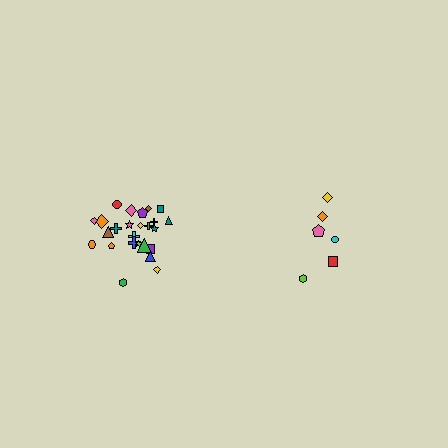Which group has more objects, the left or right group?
The left group.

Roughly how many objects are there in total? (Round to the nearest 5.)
Roughly 30 objects in total.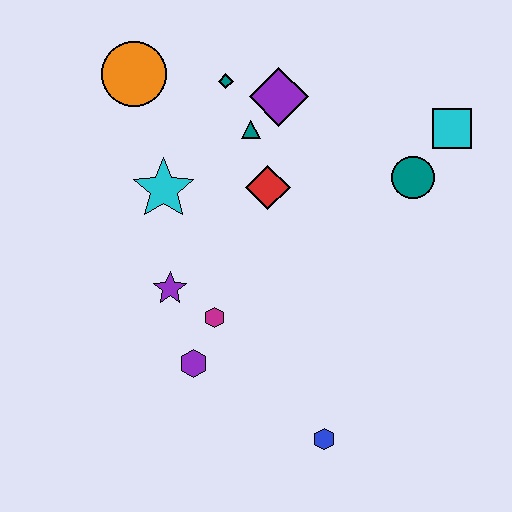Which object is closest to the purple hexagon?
The magenta hexagon is closest to the purple hexagon.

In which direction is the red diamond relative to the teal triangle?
The red diamond is below the teal triangle.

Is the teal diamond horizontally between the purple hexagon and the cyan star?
No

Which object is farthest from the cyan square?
The purple hexagon is farthest from the cyan square.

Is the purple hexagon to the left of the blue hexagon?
Yes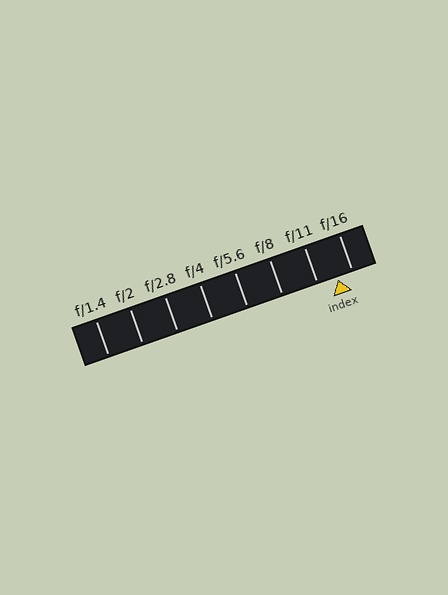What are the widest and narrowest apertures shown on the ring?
The widest aperture shown is f/1.4 and the narrowest is f/16.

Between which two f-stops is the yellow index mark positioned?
The index mark is between f/11 and f/16.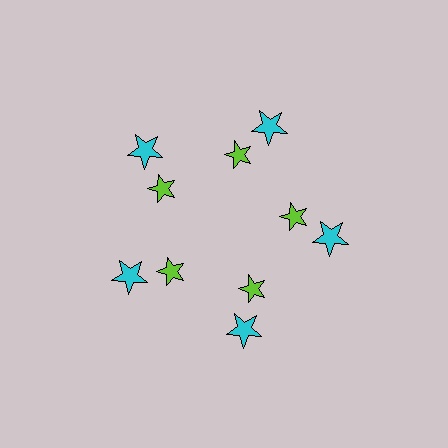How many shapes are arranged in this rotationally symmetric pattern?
There are 10 shapes, arranged in 5 groups of 2.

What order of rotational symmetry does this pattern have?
This pattern has 5-fold rotational symmetry.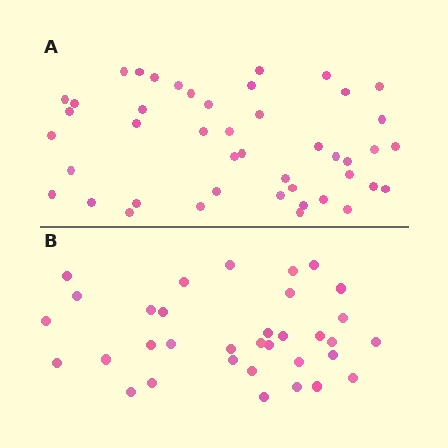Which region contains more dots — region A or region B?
Region A (the top region) has more dots.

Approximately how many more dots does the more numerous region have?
Region A has roughly 12 or so more dots than region B.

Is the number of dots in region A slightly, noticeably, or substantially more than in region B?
Region A has noticeably more, but not dramatically so. The ratio is roughly 1.3 to 1.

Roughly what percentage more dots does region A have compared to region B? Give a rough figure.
About 30% more.